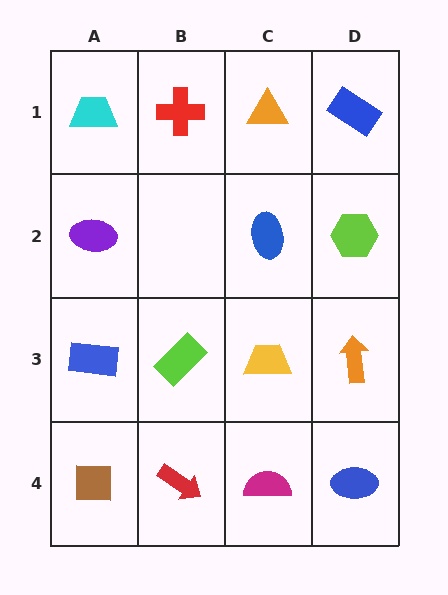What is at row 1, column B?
A red cross.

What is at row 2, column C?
A blue ellipse.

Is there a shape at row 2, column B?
No, that cell is empty.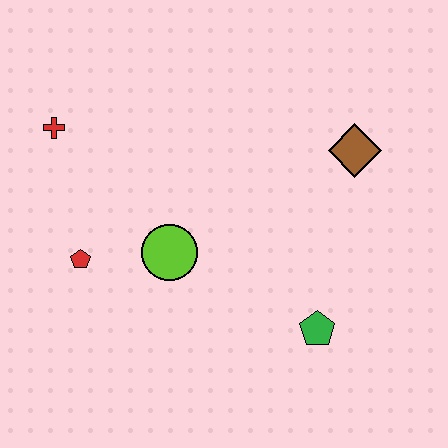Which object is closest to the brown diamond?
The green pentagon is closest to the brown diamond.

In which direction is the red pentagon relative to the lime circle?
The red pentagon is to the left of the lime circle.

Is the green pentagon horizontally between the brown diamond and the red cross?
Yes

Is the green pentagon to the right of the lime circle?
Yes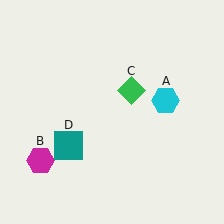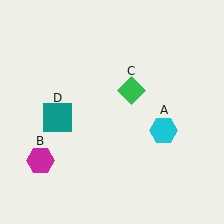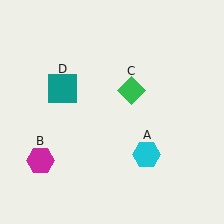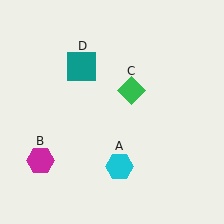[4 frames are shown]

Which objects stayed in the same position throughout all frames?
Magenta hexagon (object B) and green diamond (object C) remained stationary.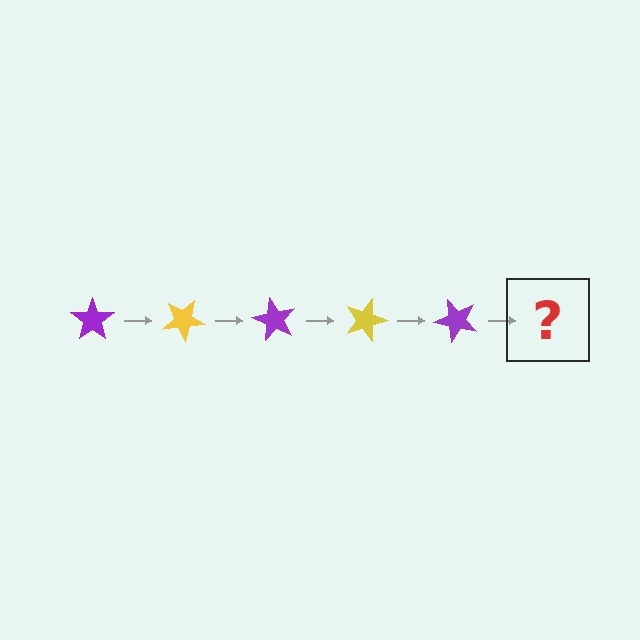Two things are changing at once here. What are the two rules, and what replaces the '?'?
The two rules are that it rotates 30 degrees each step and the color cycles through purple and yellow. The '?' should be a yellow star, rotated 150 degrees from the start.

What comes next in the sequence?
The next element should be a yellow star, rotated 150 degrees from the start.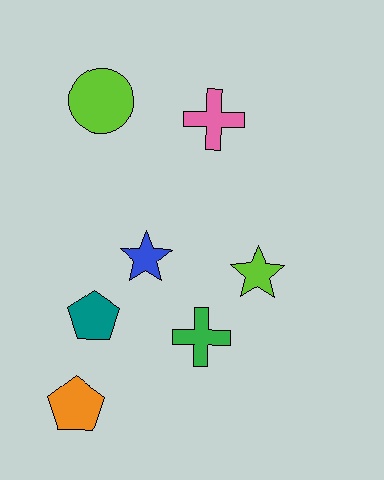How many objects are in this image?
There are 7 objects.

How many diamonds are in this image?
There are no diamonds.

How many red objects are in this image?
There are no red objects.